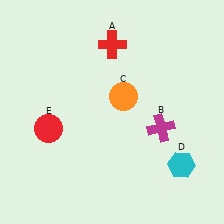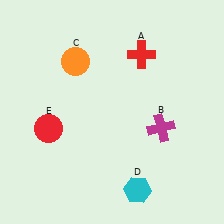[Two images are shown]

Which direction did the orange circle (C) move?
The orange circle (C) moved left.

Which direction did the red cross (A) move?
The red cross (A) moved right.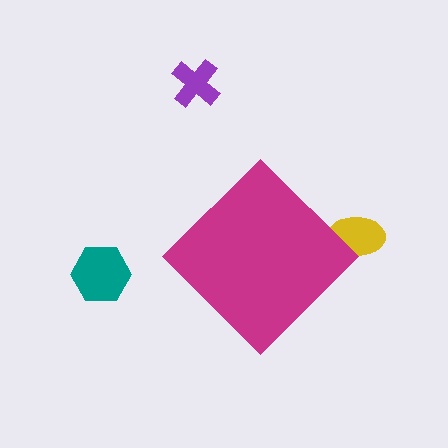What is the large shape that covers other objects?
A magenta diamond.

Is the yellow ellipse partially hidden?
Yes, the yellow ellipse is partially hidden behind the magenta diamond.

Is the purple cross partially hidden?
No, the purple cross is fully visible.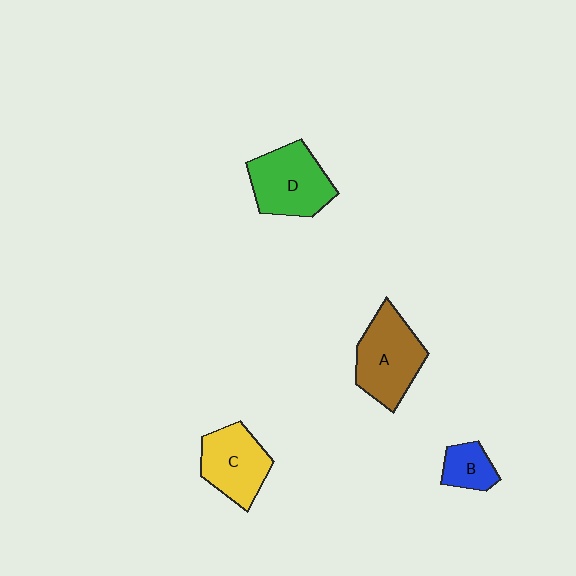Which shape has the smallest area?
Shape B (blue).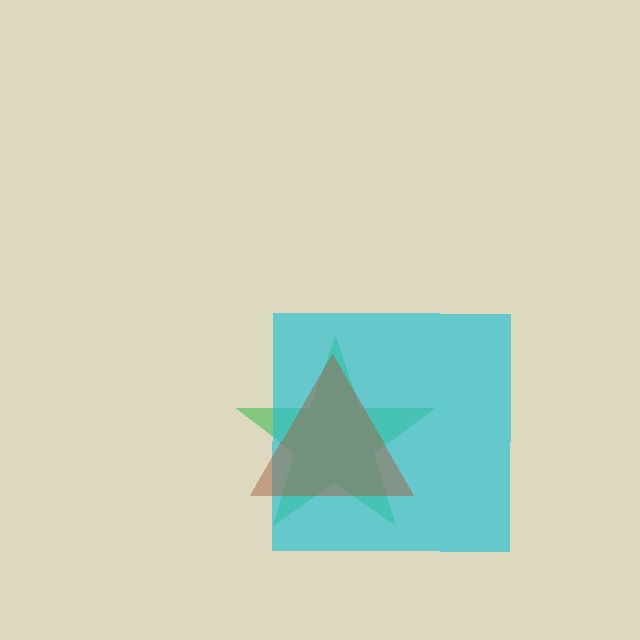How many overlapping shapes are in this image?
There are 3 overlapping shapes in the image.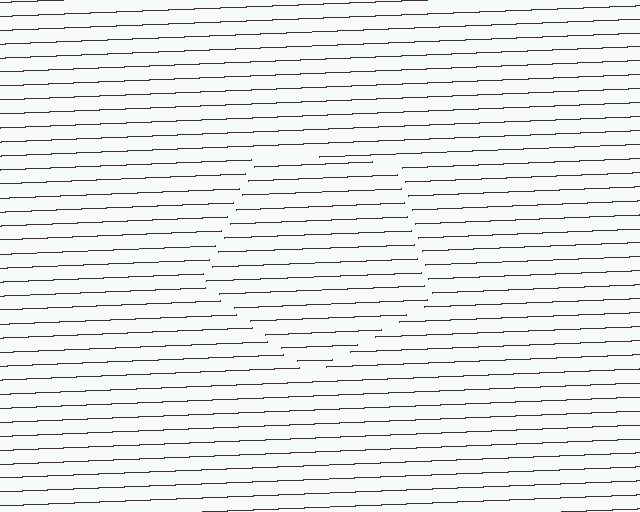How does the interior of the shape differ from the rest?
The interior of the shape contains the same grating, shifted by half a period — the contour is defined by the phase discontinuity where line-ends from the inner and outer gratings abut.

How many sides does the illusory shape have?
5 sides — the line-ends trace a pentagon.